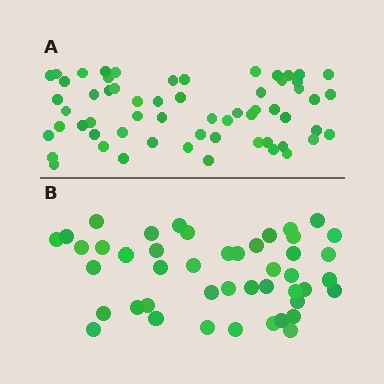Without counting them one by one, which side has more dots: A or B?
Region A (the top region) has more dots.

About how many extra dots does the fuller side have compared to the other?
Region A has approximately 15 more dots than region B.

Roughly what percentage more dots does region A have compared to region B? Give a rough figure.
About 35% more.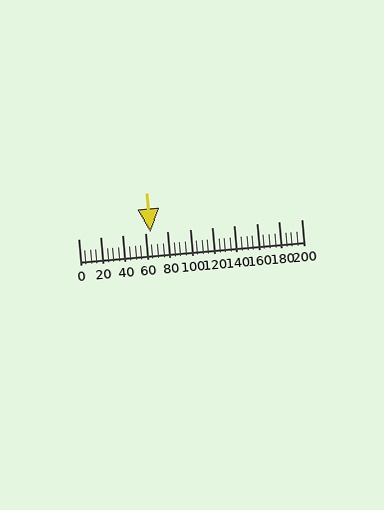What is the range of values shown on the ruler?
The ruler shows values from 0 to 200.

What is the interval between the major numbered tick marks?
The major tick marks are spaced 20 units apart.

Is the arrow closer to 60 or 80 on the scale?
The arrow is closer to 60.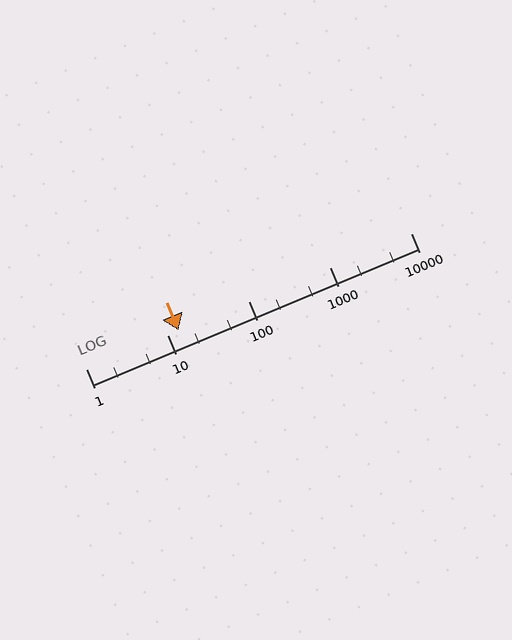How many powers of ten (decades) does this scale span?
The scale spans 4 decades, from 1 to 10000.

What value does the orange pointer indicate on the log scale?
The pointer indicates approximately 14.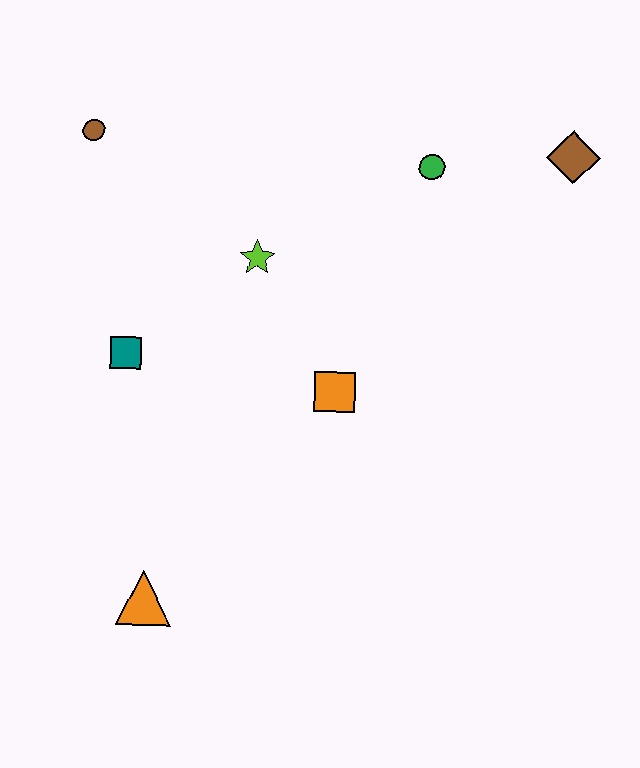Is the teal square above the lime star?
No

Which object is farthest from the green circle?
The orange triangle is farthest from the green circle.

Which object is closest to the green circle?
The brown diamond is closest to the green circle.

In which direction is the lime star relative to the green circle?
The lime star is to the left of the green circle.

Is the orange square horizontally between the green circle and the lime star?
Yes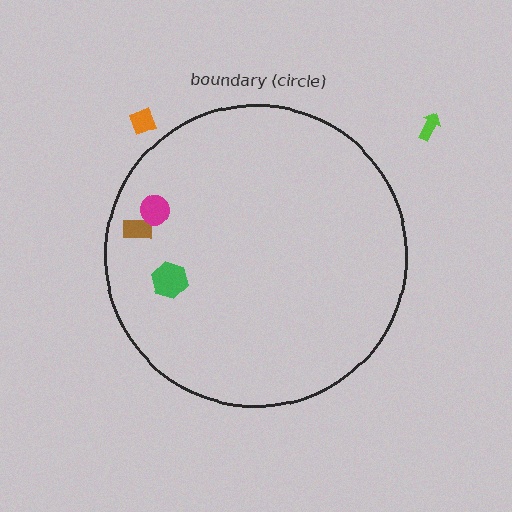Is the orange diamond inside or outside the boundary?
Outside.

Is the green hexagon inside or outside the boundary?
Inside.